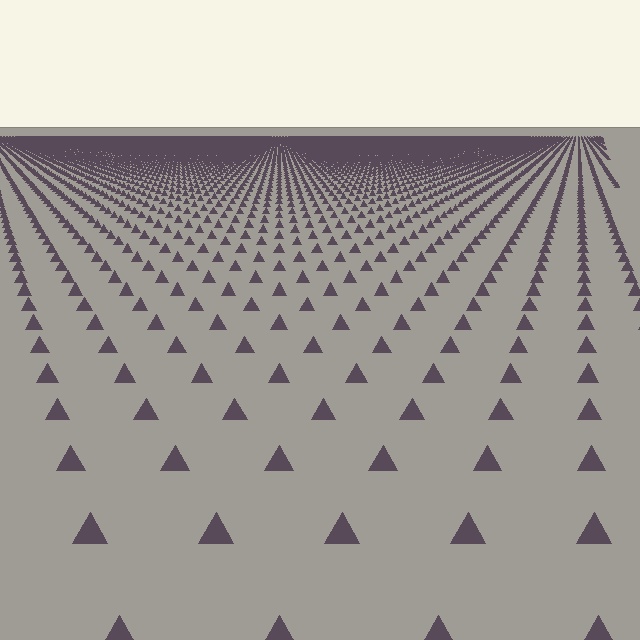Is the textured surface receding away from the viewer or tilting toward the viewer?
The surface is receding away from the viewer. Texture elements get smaller and denser toward the top.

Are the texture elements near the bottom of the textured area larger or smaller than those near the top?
Larger. Near the bottom, elements are closer to the viewer and appear at a bigger on-screen size.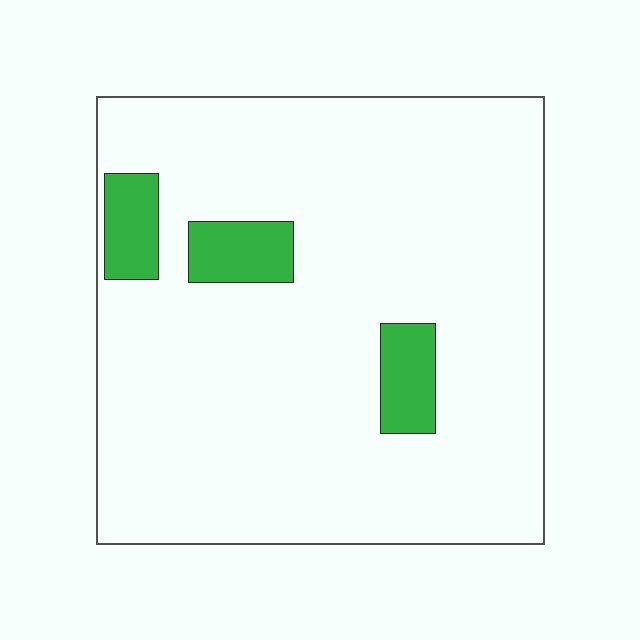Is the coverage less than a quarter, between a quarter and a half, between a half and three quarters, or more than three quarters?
Less than a quarter.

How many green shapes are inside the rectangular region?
3.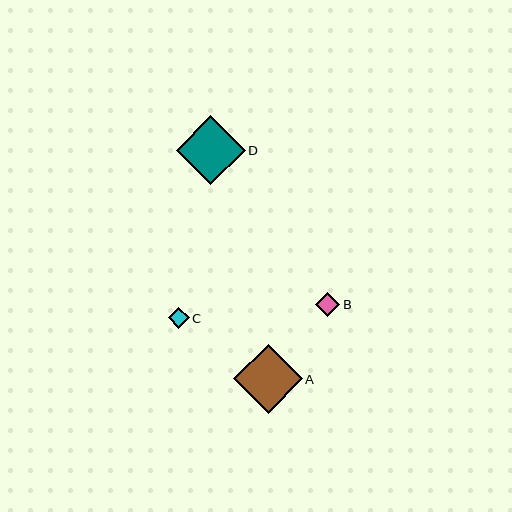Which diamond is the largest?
Diamond D is the largest with a size of approximately 69 pixels.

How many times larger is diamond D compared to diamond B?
Diamond D is approximately 2.9 times the size of diamond B.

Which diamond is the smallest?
Diamond C is the smallest with a size of approximately 21 pixels.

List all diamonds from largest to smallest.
From largest to smallest: D, A, B, C.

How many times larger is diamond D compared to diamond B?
Diamond D is approximately 2.9 times the size of diamond B.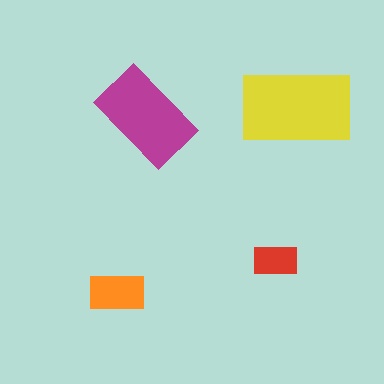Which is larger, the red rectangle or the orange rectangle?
The orange one.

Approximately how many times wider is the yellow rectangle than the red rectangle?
About 2.5 times wider.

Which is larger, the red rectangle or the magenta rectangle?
The magenta one.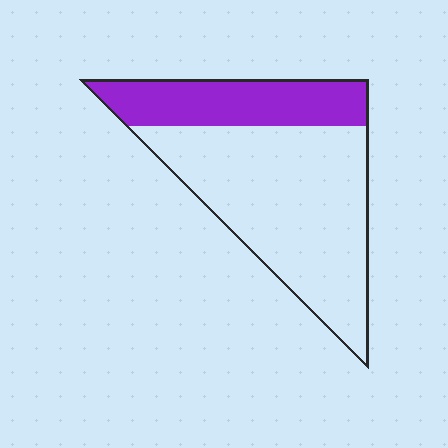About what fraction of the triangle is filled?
About one third (1/3).